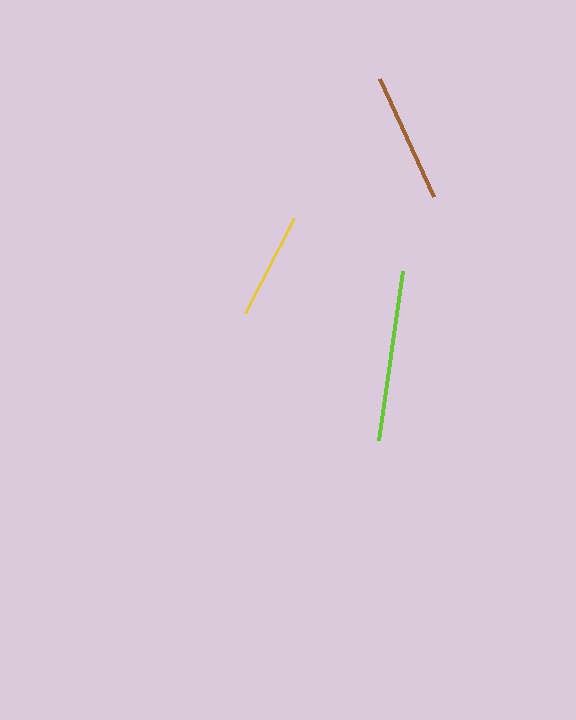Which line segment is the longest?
The lime line is the longest at approximately 170 pixels.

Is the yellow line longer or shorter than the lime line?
The lime line is longer than the yellow line.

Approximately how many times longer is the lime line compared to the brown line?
The lime line is approximately 1.3 times the length of the brown line.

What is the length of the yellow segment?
The yellow segment is approximately 106 pixels long.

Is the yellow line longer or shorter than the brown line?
The brown line is longer than the yellow line.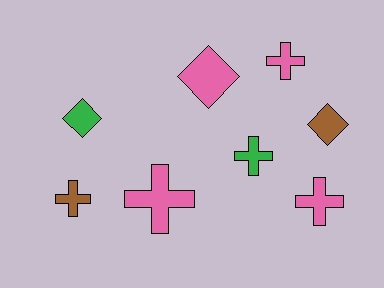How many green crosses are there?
There is 1 green cross.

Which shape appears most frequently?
Cross, with 5 objects.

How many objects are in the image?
There are 8 objects.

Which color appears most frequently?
Pink, with 4 objects.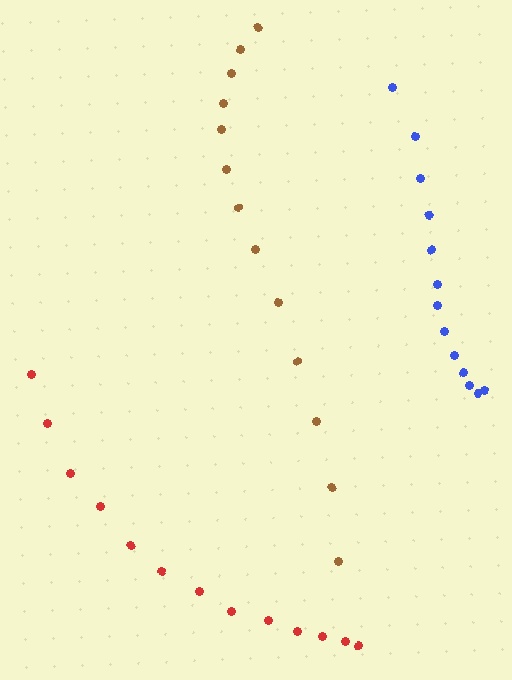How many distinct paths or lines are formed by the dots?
There are 3 distinct paths.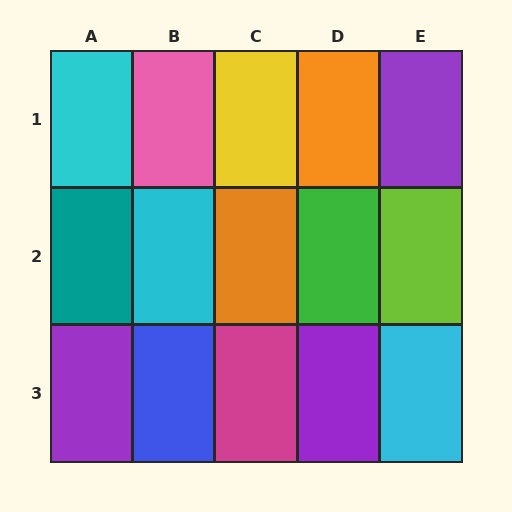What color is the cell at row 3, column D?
Purple.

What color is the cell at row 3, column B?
Blue.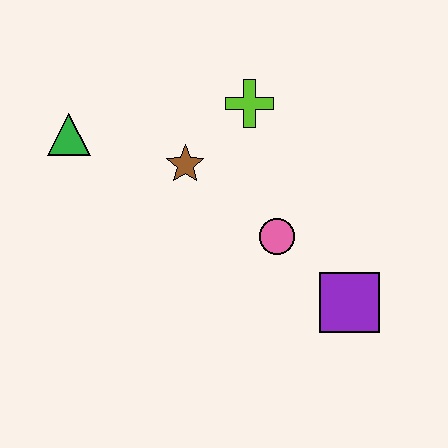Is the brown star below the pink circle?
No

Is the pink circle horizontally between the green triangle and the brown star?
No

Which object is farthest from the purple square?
The green triangle is farthest from the purple square.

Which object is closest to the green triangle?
The brown star is closest to the green triangle.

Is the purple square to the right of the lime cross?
Yes